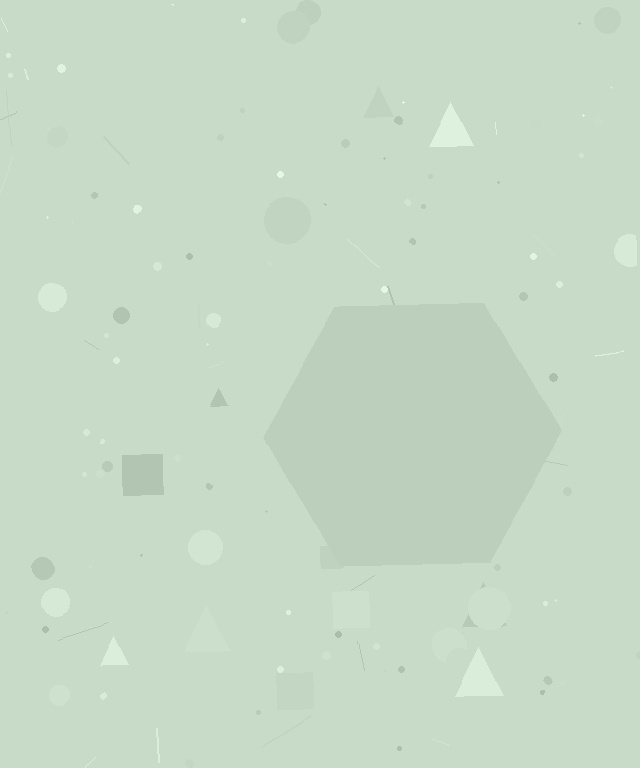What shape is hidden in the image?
A hexagon is hidden in the image.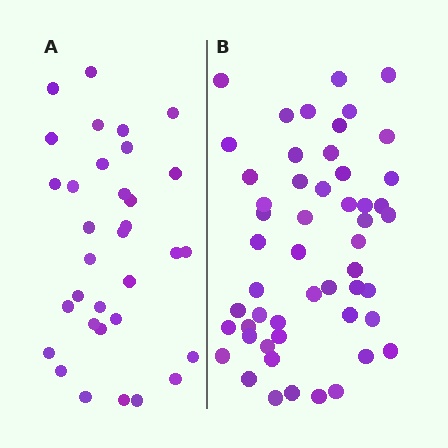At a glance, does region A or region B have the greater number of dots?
Region B (the right region) has more dots.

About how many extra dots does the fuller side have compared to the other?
Region B has approximately 20 more dots than region A.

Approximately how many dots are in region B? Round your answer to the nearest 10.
About 50 dots. (The exact count is 52, which rounds to 50.)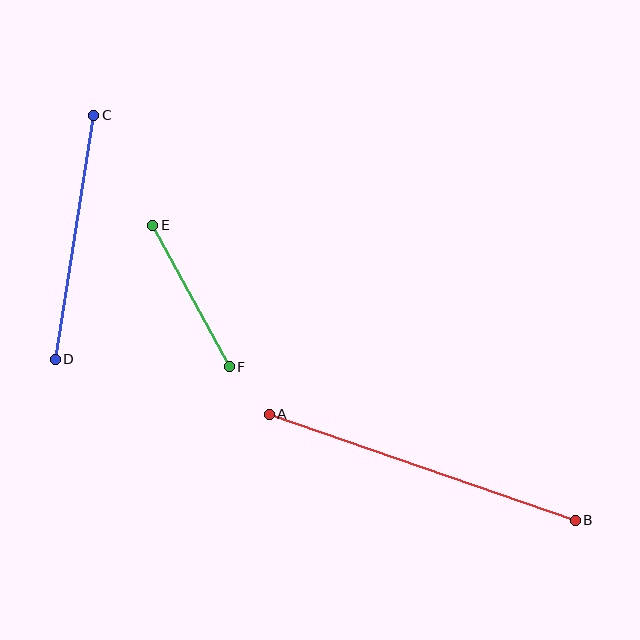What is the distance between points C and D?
The distance is approximately 247 pixels.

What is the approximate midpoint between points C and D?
The midpoint is at approximately (75, 237) pixels.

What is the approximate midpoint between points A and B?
The midpoint is at approximately (422, 467) pixels.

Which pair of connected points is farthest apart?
Points A and B are farthest apart.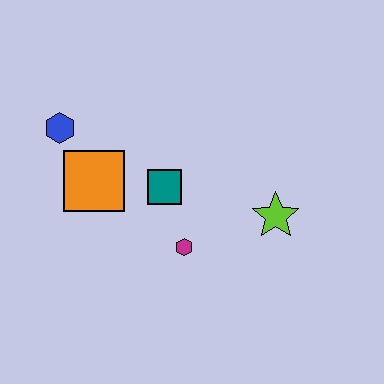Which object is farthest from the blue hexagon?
The lime star is farthest from the blue hexagon.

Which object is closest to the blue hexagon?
The orange square is closest to the blue hexagon.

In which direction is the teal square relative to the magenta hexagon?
The teal square is above the magenta hexagon.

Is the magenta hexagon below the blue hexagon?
Yes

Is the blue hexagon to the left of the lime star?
Yes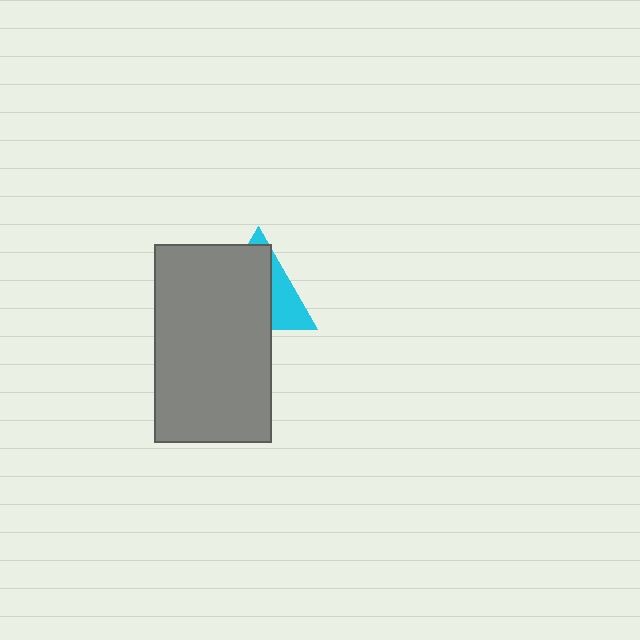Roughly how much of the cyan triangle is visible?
A small part of it is visible (roughly 33%).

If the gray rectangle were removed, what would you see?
You would see the complete cyan triangle.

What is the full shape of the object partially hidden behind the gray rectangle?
The partially hidden object is a cyan triangle.